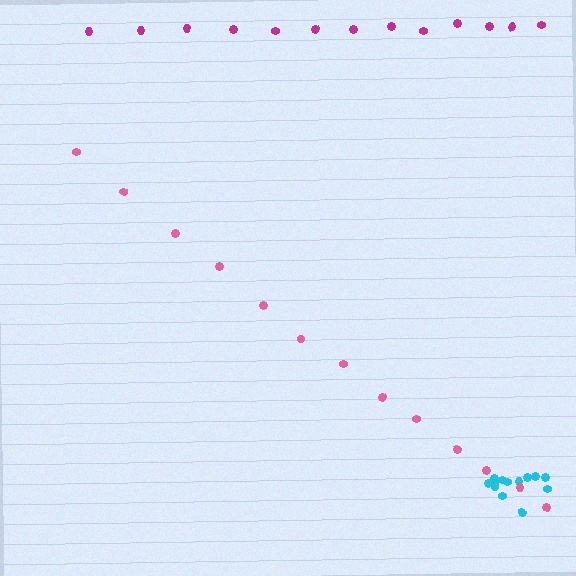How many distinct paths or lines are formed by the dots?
There are 3 distinct paths.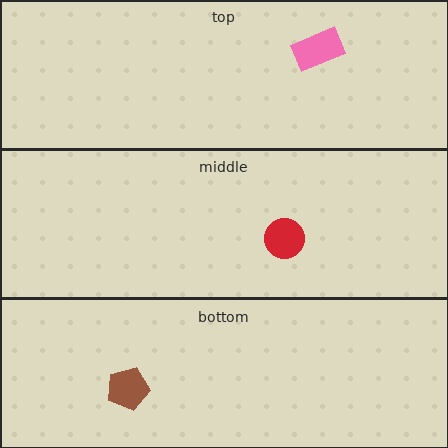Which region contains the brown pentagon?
The bottom region.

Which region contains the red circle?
The middle region.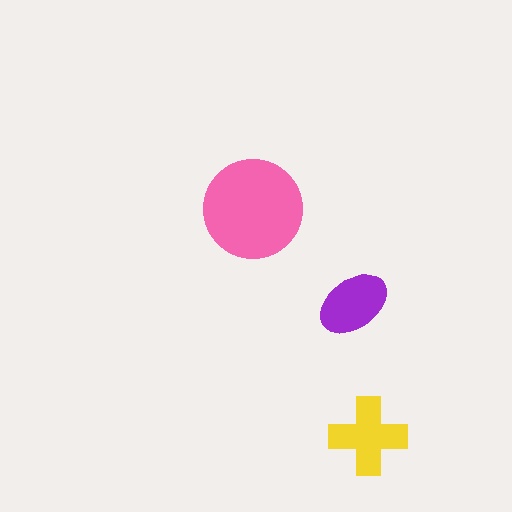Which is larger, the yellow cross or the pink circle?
The pink circle.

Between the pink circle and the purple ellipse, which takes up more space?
The pink circle.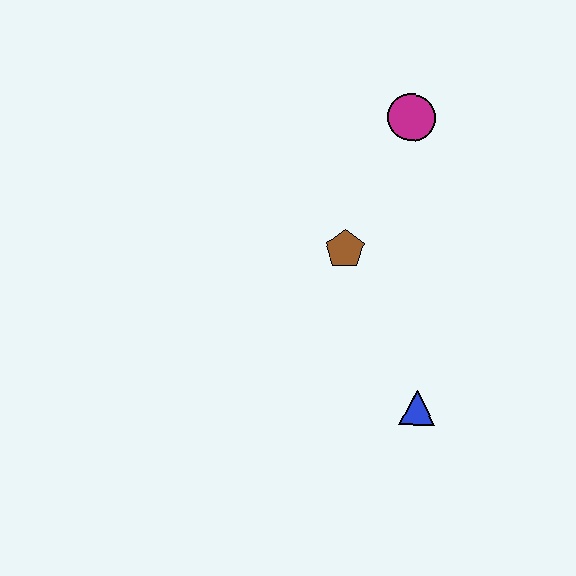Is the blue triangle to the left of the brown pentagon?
No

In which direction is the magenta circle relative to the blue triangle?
The magenta circle is above the blue triangle.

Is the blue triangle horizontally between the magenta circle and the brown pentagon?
No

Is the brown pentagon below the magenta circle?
Yes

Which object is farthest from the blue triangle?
The magenta circle is farthest from the blue triangle.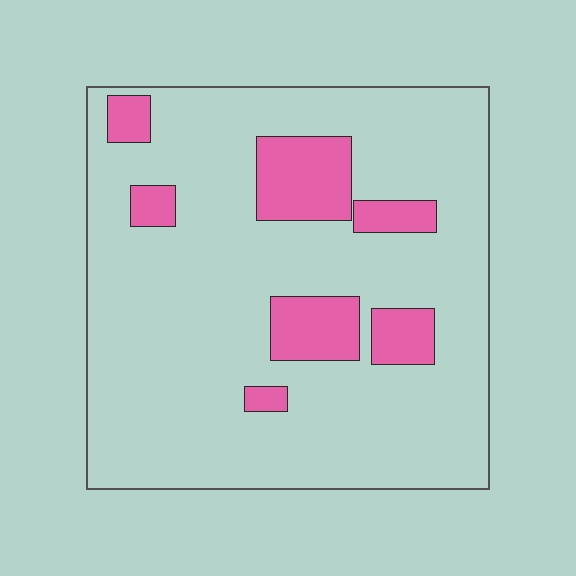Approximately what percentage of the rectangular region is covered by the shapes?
Approximately 15%.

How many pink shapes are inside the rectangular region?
7.